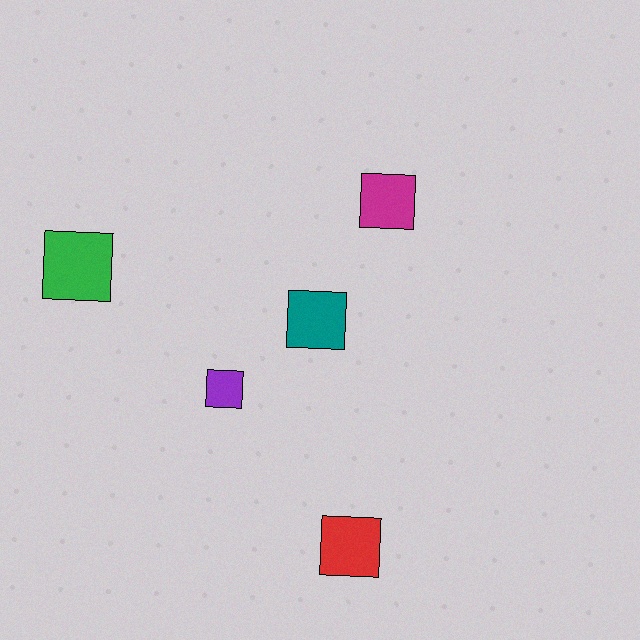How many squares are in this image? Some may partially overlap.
There are 5 squares.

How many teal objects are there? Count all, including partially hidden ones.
There is 1 teal object.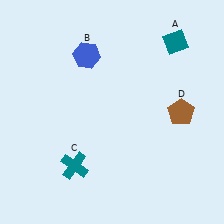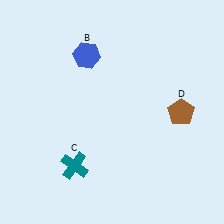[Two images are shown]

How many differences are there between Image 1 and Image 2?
There is 1 difference between the two images.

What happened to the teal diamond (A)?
The teal diamond (A) was removed in Image 2. It was in the top-right area of Image 1.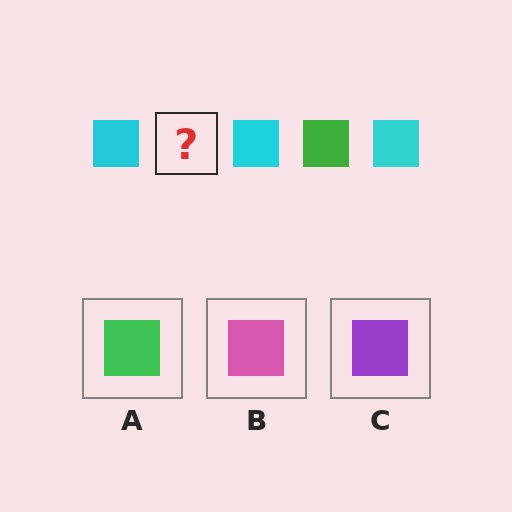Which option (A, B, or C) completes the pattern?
A.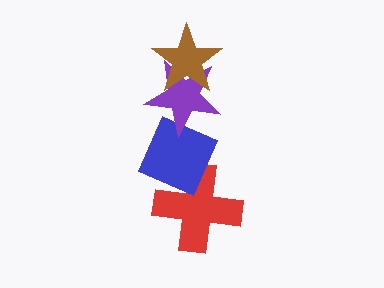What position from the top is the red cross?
The red cross is 4th from the top.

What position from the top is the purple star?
The purple star is 2nd from the top.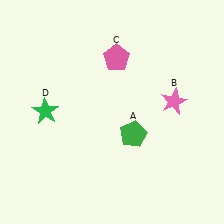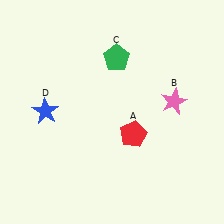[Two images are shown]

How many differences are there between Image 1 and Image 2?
There are 3 differences between the two images.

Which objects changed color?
A changed from green to red. C changed from pink to green. D changed from green to blue.